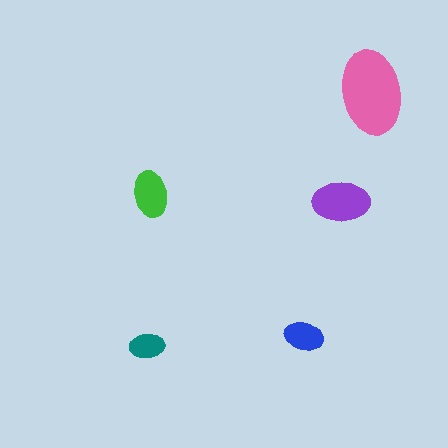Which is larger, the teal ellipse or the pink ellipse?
The pink one.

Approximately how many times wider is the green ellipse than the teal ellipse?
About 1.5 times wider.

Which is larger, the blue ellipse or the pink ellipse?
The pink one.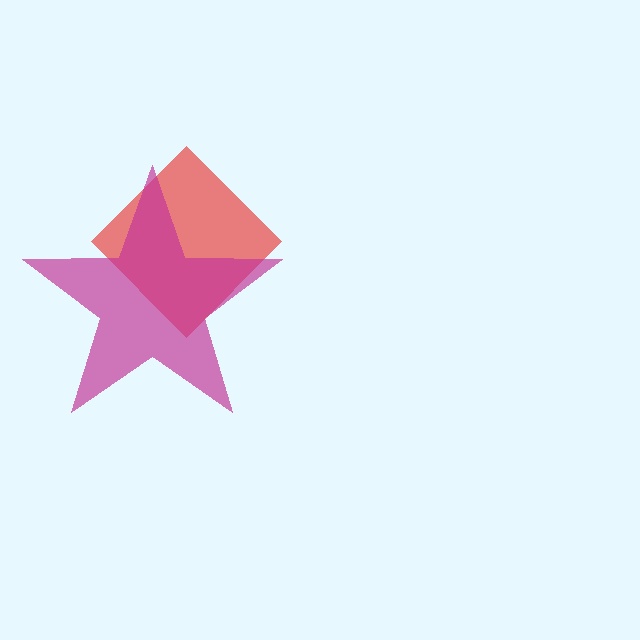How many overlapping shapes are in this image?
There are 2 overlapping shapes in the image.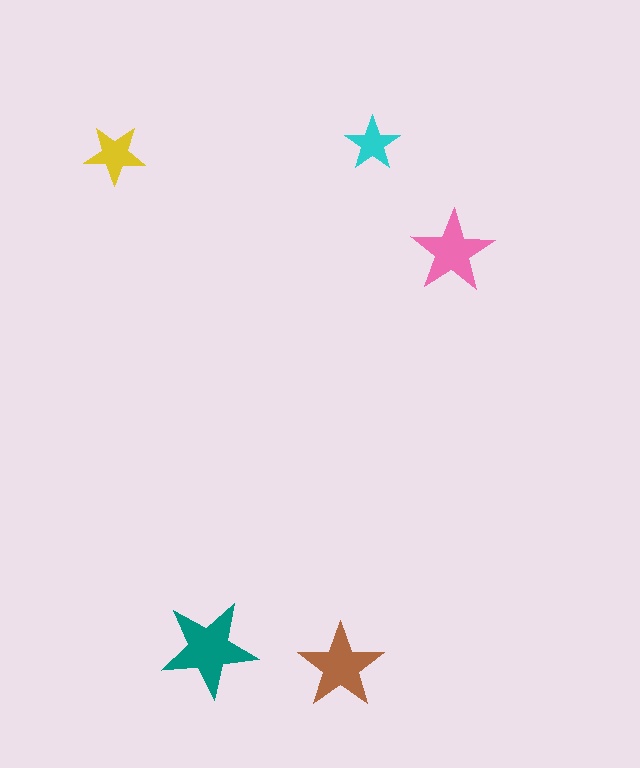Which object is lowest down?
The brown star is bottommost.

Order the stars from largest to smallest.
the teal one, the brown one, the pink one, the yellow one, the cyan one.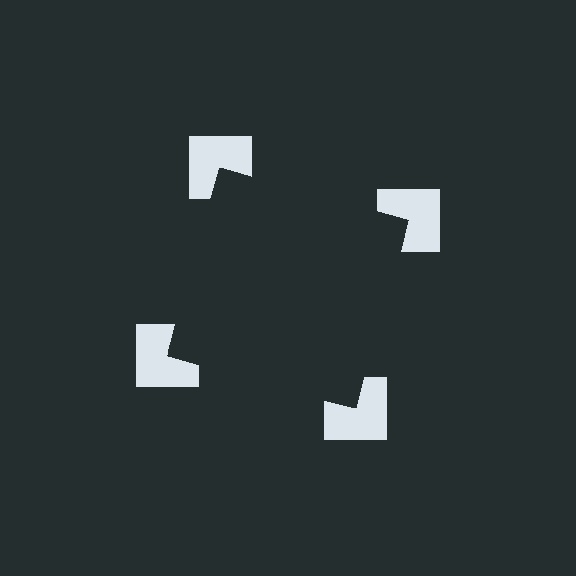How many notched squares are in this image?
There are 4 — one at each vertex of the illusory square.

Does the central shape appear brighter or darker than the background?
It typically appears slightly darker than the background, even though no actual brightness change is drawn.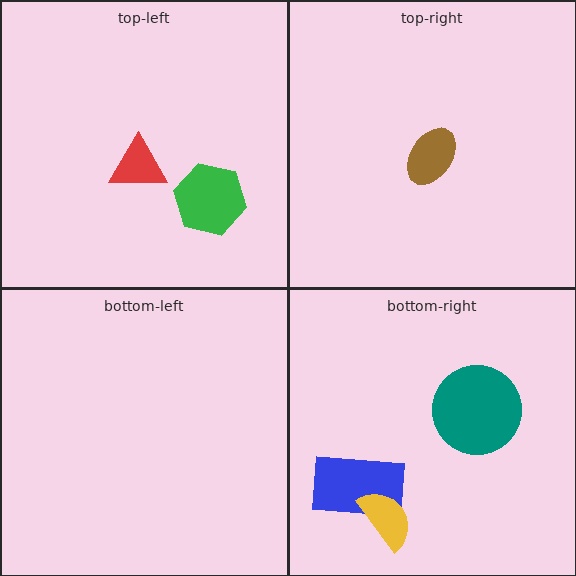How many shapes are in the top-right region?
1.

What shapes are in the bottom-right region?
The blue rectangle, the yellow semicircle, the teal circle.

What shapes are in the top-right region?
The brown ellipse.